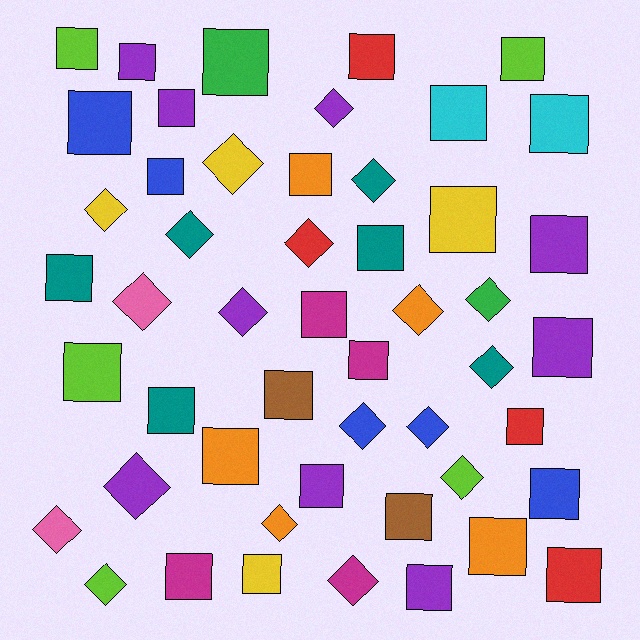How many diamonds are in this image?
There are 19 diamonds.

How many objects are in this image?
There are 50 objects.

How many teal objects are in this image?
There are 6 teal objects.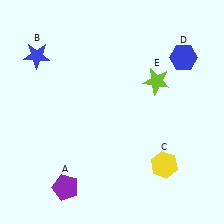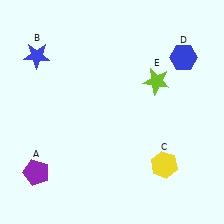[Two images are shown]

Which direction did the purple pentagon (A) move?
The purple pentagon (A) moved left.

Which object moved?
The purple pentagon (A) moved left.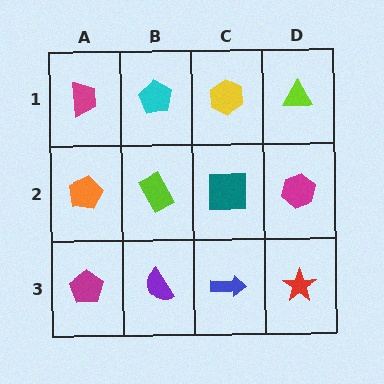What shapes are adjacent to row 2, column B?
A cyan pentagon (row 1, column B), a purple semicircle (row 3, column B), an orange pentagon (row 2, column A), a teal square (row 2, column C).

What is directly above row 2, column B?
A cyan pentagon.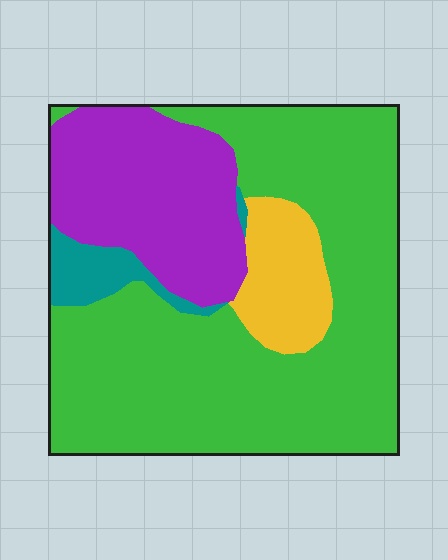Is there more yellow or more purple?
Purple.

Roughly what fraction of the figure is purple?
Purple takes up less than a quarter of the figure.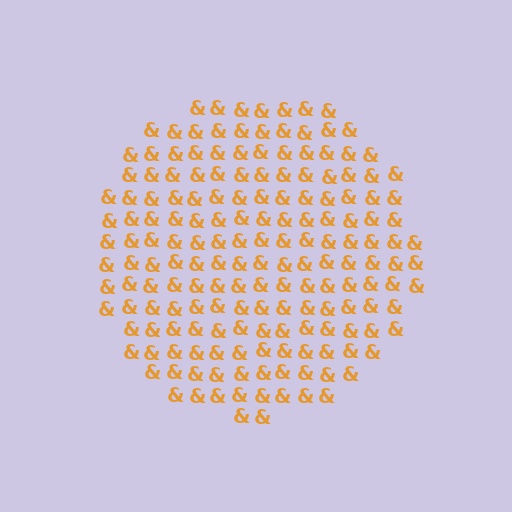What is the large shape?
The large shape is a circle.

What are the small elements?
The small elements are ampersands.